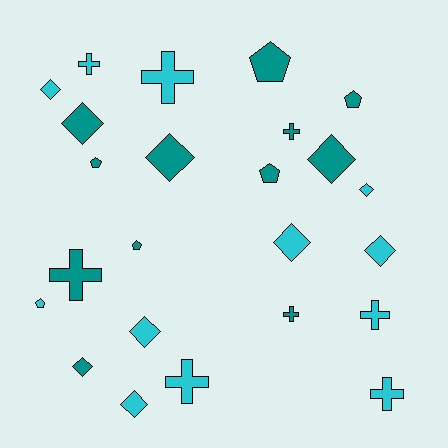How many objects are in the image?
There are 24 objects.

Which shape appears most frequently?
Diamond, with 10 objects.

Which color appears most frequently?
Teal, with 12 objects.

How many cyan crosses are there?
There are 5 cyan crosses.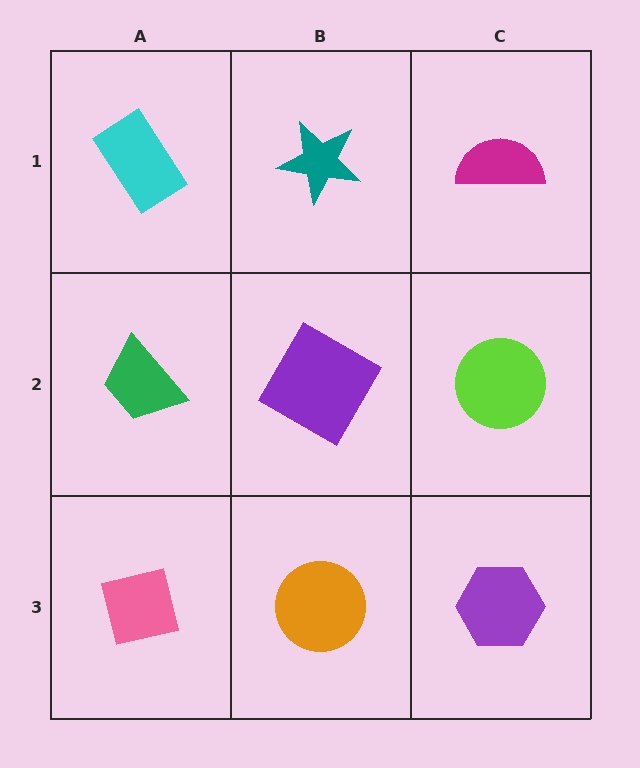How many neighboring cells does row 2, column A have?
3.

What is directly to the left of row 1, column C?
A teal star.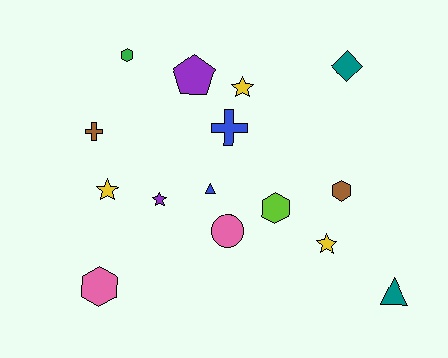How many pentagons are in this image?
There is 1 pentagon.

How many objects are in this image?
There are 15 objects.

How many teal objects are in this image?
There are 2 teal objects.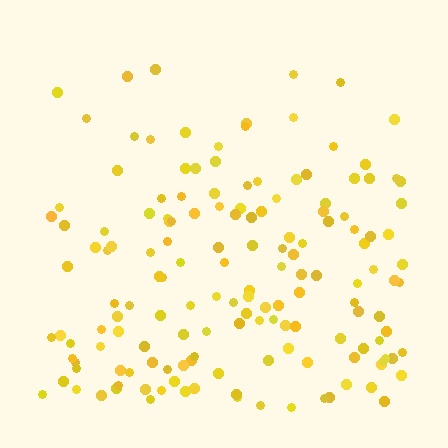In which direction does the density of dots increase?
From top to bottom, with the bottom side densest.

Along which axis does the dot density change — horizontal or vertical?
Vertical.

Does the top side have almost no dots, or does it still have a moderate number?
Still a moderate number, just noticeably fewer than the bottom.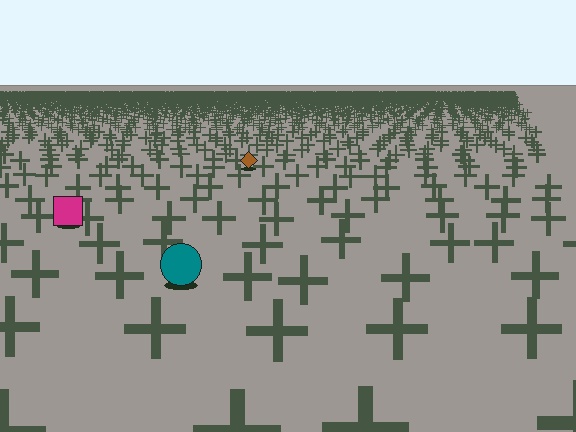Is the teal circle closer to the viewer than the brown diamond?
Yes. The teal circle is closer — you can tell from the texture gradient: the ground texture is coarser near it.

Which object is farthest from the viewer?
The brown diamond is farthest from the viewer. It appears smaller and the ground texture around it is denser.